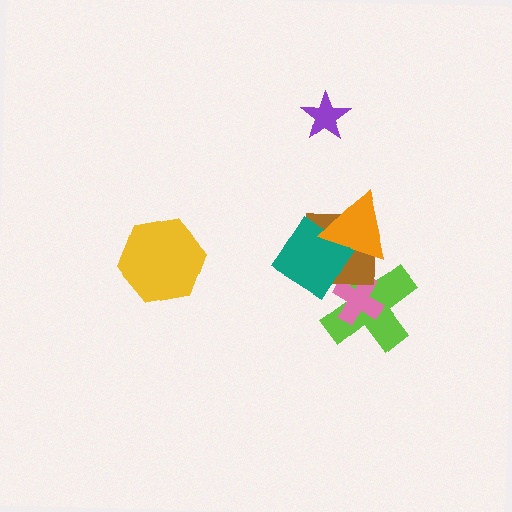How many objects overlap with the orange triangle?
3 objects overlap with the orange triangle.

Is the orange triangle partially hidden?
No, no other shape covers it.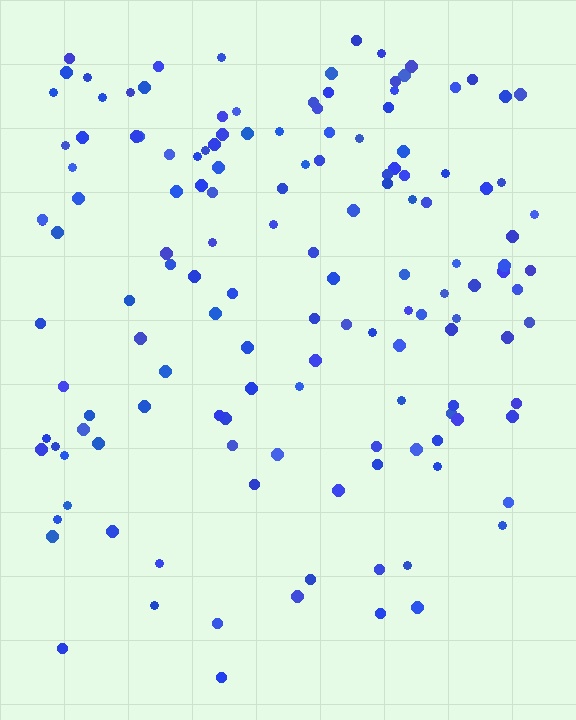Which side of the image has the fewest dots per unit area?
The bottom.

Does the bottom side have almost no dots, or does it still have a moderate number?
Still a moderate number, just noticeably fewer than the top.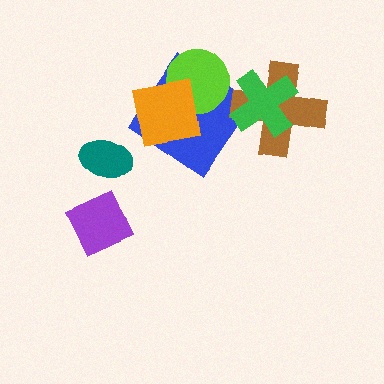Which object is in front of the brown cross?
The green cross is in front of the brown cross.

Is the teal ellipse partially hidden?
No, no other shape covers it.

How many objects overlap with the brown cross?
1 object overlaps with the brown cross.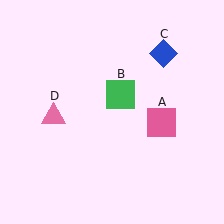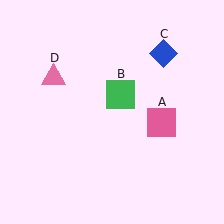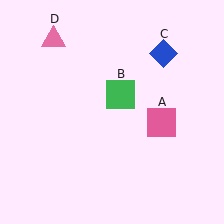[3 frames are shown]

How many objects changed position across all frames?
1 object changed position: pink triangle (object D).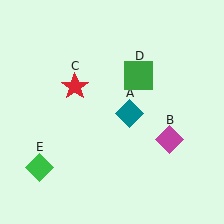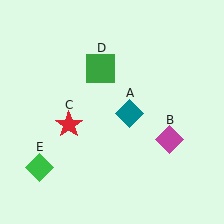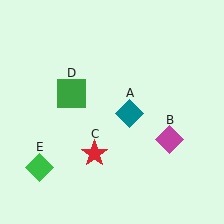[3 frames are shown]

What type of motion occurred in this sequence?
The red star (object C), green square (object D) rotated counterclockwise around the center of the scene.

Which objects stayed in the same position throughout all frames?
Teal diamond (object A) and magenta diamond (object B) and green diamond (object E) remained stationary.